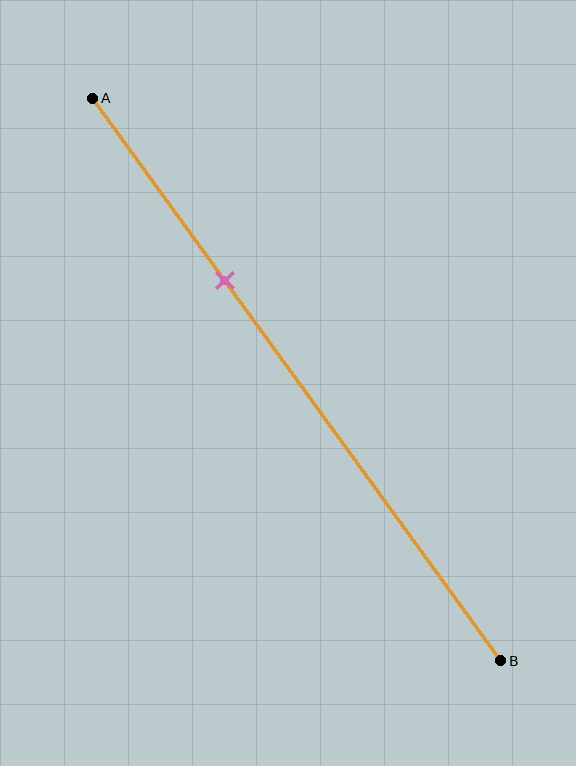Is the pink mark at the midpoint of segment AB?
No, the mark is at about 30% from A, not at the 50% midpoint.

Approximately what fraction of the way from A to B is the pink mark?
The pink mark is approximately 30% of the way from A to B.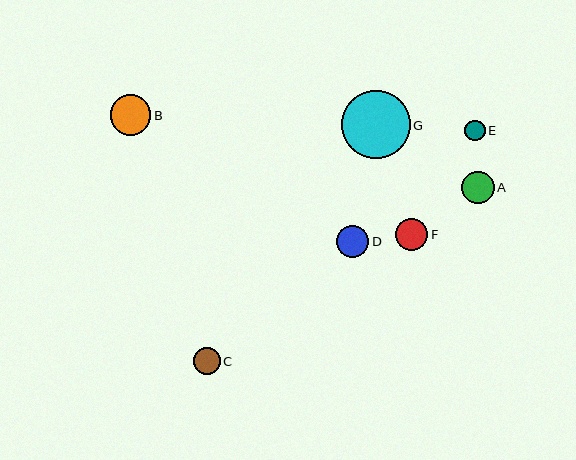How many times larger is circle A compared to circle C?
Circle A is approximately 1.2 times the size of circle C.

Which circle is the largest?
Circle G is the largest with a size of approximately 69 pixels.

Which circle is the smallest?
Circle E is the smallest with a size of approximately 21 pixels.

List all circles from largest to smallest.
From largest to smallest: G, B, A, D, F, C, E.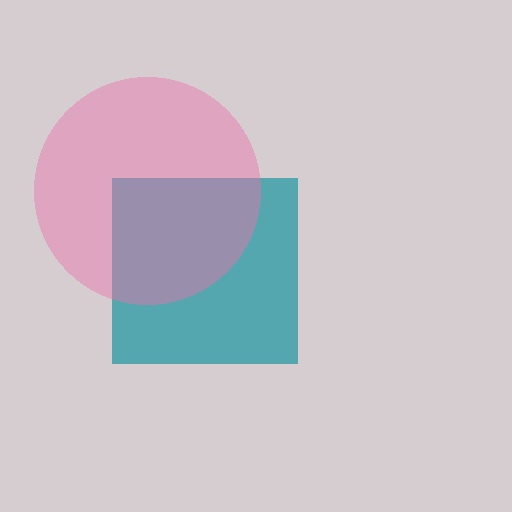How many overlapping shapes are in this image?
There are 2 overlapping shapes in the image.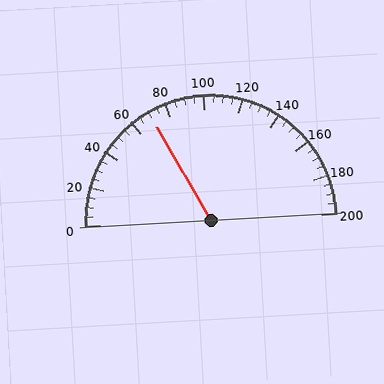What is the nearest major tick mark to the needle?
The nearest major tick mark is 80.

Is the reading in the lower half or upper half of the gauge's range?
The reading is in the lower half of the range (0 to 200).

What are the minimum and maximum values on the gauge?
The gauge ranges from 0 to 200.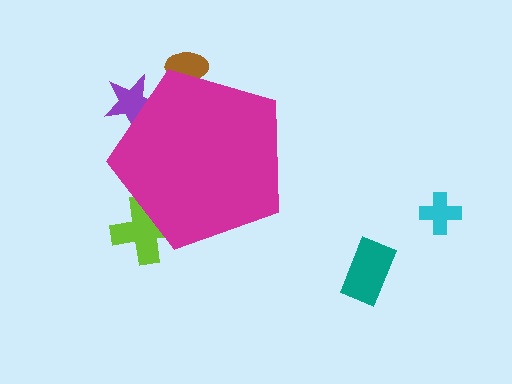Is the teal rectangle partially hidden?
No, the teal rectangle is fully visible.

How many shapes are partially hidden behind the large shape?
3 shapes are partially hidden.